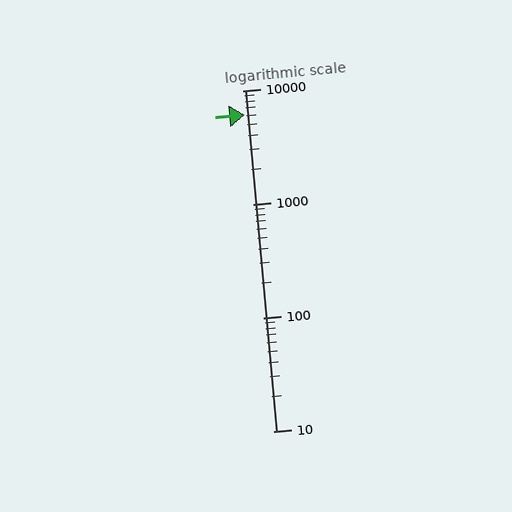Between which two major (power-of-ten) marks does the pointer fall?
The pointer is between 1000 and 10000.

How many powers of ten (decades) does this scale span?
The scale spans 3 decades, from 10 to 10000.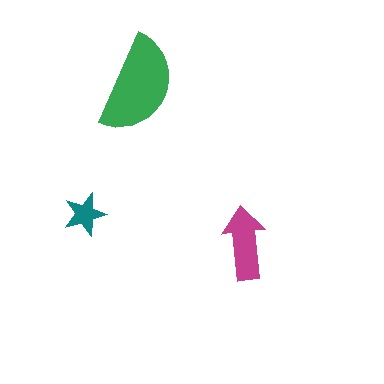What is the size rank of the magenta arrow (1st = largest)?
2nd.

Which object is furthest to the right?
The magenta arrow is rightmost.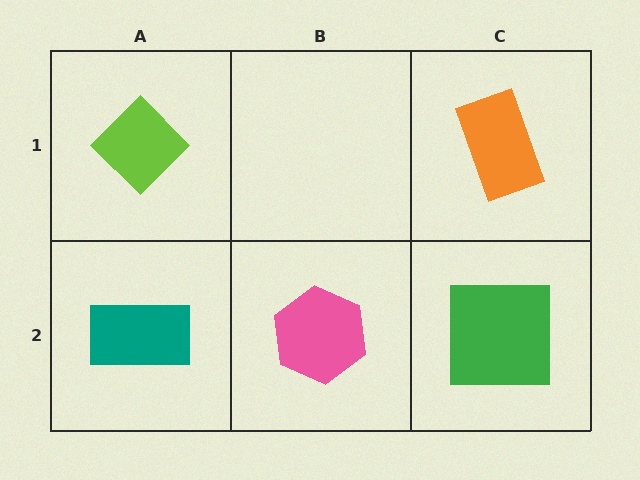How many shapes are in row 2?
3 shapes.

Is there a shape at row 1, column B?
No, that cell is empty.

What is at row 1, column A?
A lime diamond.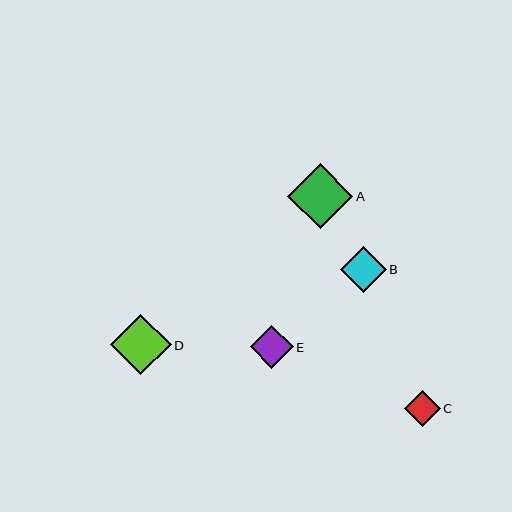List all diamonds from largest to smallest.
From largest to smallest: A, D, B, E, C.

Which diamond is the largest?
Diamond A is the largest with a size of approximately 65 pixels.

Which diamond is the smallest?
Diamond C is the smallest with a size of approximately 36 pixels.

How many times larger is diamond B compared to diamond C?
Diamond B is approximately 1.3 times the size of diamond C.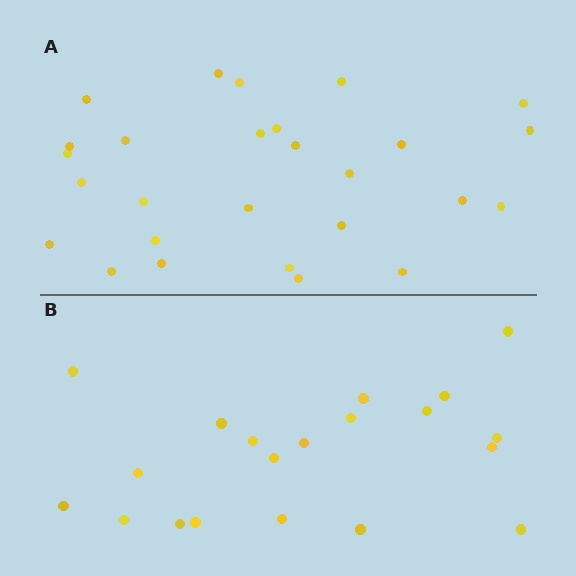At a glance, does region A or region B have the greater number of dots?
Region A (the top region) has more dots.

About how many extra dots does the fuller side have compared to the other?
Region A has roughly 8 or so more dots than region B.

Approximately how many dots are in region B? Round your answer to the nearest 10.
About 20 dots.